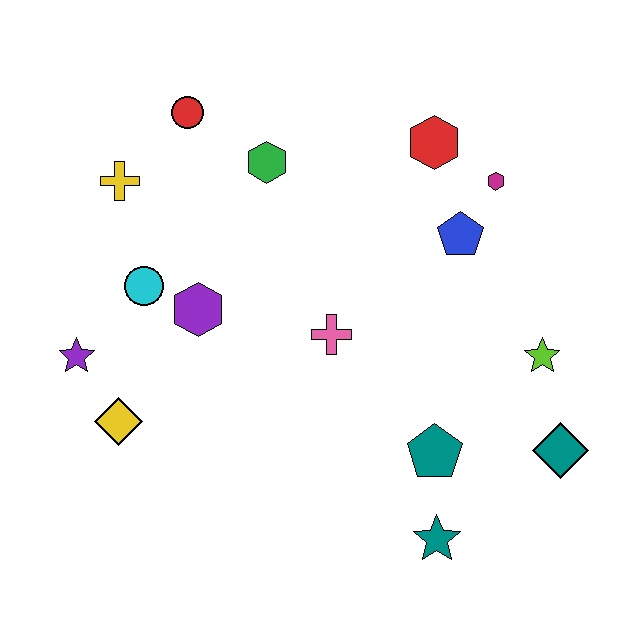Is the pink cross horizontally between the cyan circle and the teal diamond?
Yes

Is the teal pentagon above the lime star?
No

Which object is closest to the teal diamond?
The lime star is closest to the teal diamond.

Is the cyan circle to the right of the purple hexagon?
No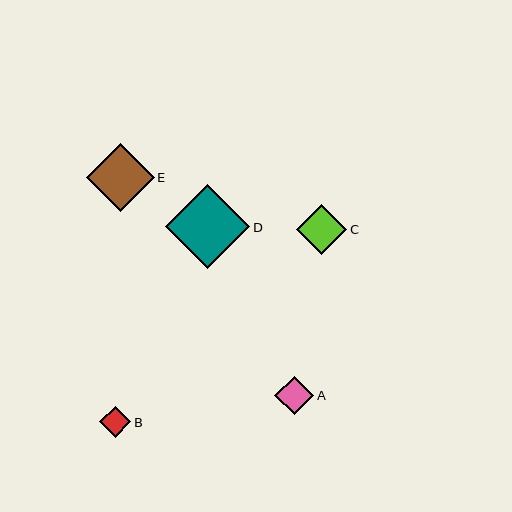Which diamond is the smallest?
Diamond B is the smallest with a size of approximately 31 pixels.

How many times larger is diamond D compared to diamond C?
Diamond D is approximately 1.7 times the size of diamond C.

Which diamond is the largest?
Diamond D is the largest with a size of approximately 85 pixels.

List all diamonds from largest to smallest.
From largest to smallest: D, E, C, A, B.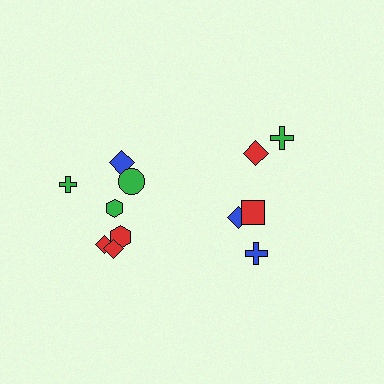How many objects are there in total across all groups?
There are 12 objects.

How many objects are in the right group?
There are 4 objects.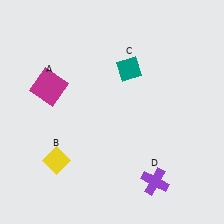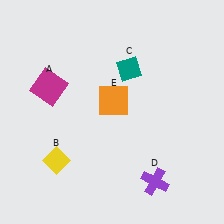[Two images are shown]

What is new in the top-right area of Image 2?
An orange square (E) was added in the top-right area of Image 2.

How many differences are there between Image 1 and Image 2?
There is 1 difference between the two images.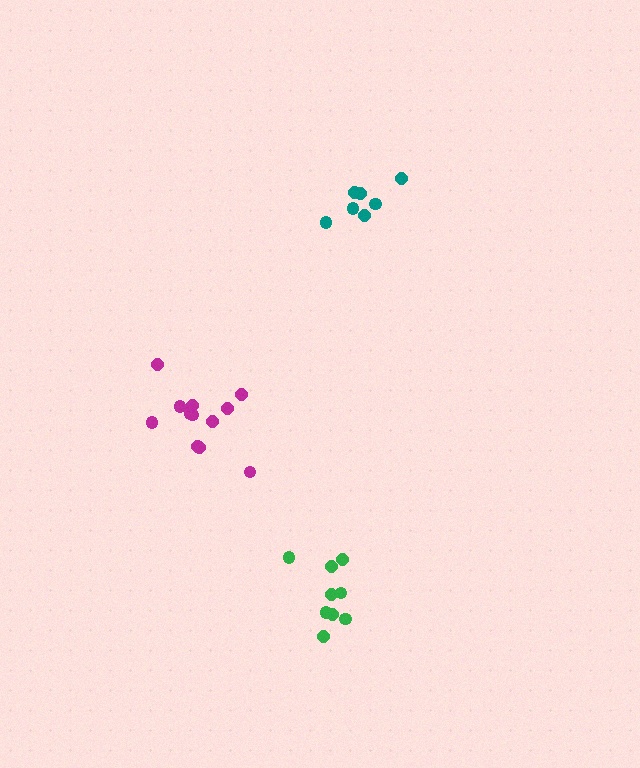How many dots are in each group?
Group 1: 9 dots, Group 2: 7 dots, Group 3: 12 dots (28 total).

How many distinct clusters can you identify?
There are 3 distinct clusters.